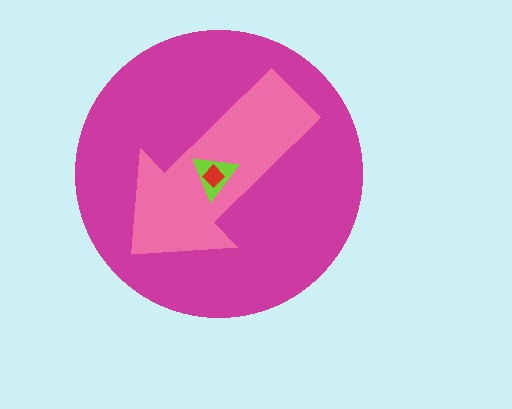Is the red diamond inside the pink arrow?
Yes.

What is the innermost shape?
The red diamond.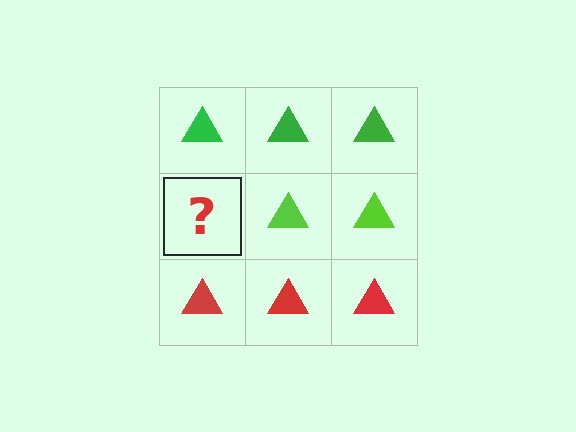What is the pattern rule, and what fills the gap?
The rule is that each row has a consistent color. The gap should be filled with a lime triangle.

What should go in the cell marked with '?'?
The missing cell should contain a lime triangle.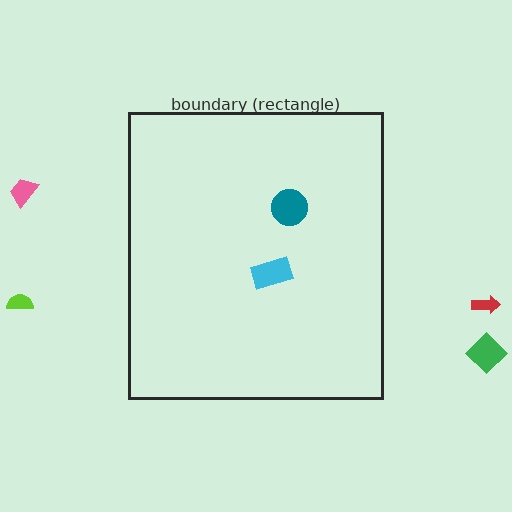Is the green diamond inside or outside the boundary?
Outside.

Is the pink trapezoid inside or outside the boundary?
Outside.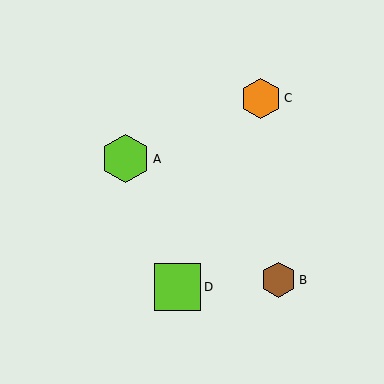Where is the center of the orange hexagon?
The center of the orange hexagon is at (261, 98).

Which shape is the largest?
The lime hexagon (labeled A) is the largest.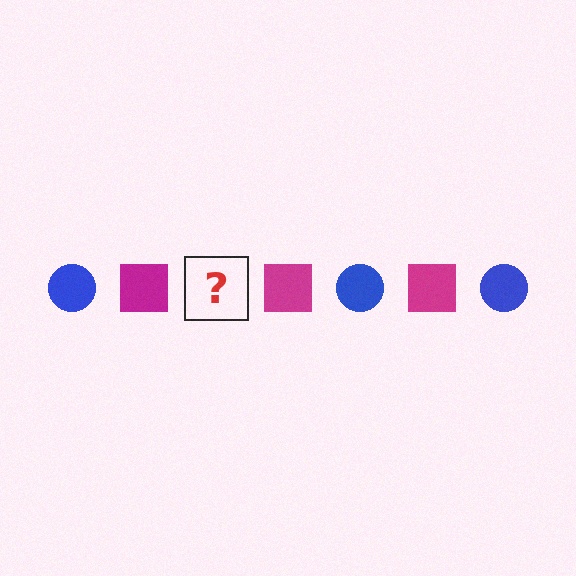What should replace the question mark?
The question mark should be replaced with a blue circle.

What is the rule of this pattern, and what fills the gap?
The rule is that the pattern alternates between blue circle and magenta square. The gap should be filled with a blue circle.